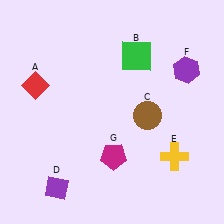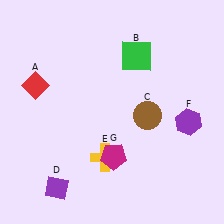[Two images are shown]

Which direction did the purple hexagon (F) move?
The purple hexagon (F) moved down.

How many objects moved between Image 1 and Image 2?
2 objects moved between the two images.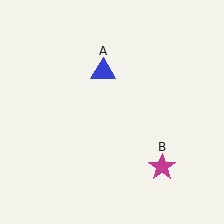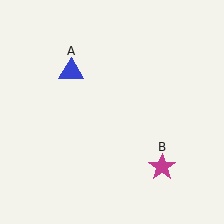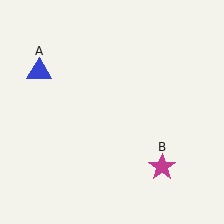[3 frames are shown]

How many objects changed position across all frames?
1 object changed position: blue triangle (object A).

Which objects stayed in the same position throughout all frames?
Magenta star (object B) remained stationary.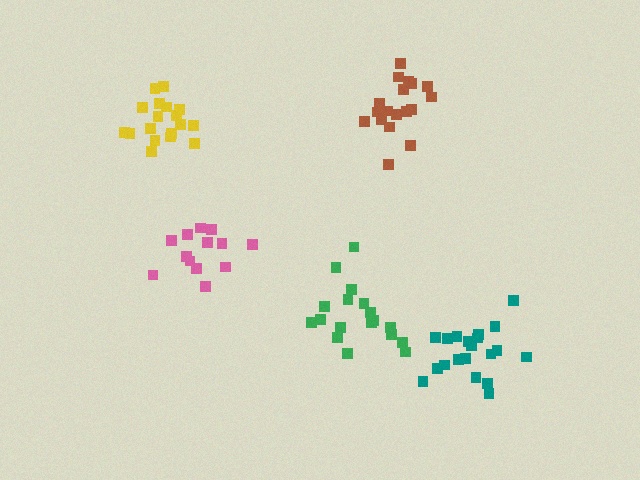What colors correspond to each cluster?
The clusters are colored: yellow, teal, pink, brown, green.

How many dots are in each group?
Group 1: 18 dots, Group 2: 20 dots, Group 3: 14 dots, Group 4: 18 dots, Group 5: 18 dots (88 total).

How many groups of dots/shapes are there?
There are 5 groups.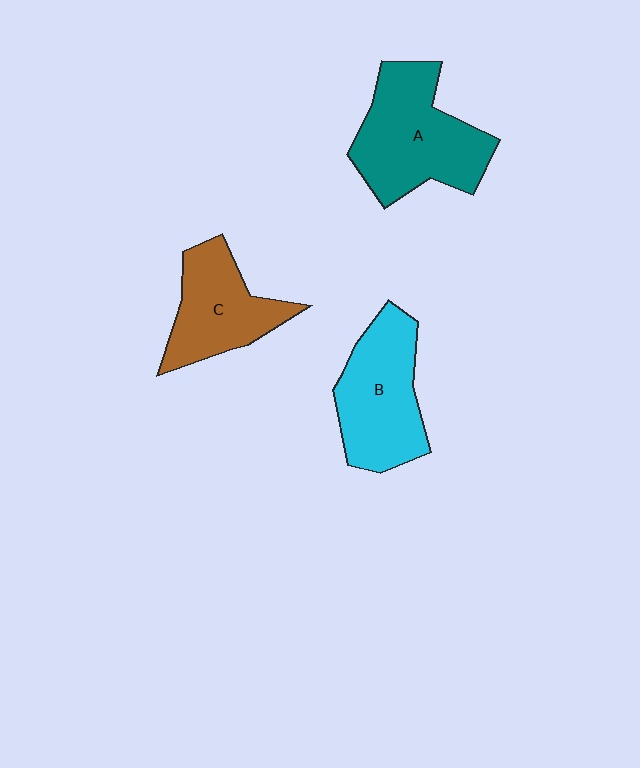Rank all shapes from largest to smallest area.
From largest to smallest: A (teal), B (cyan), C (brown).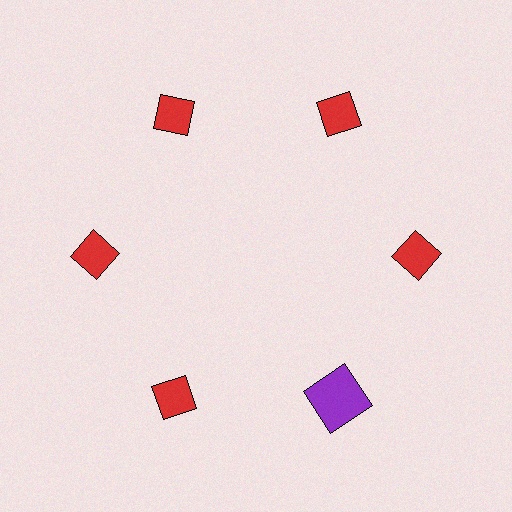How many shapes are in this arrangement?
There are 6 shapes arranged in a ring pattern.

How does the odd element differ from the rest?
It differs in both color (purple instead of red) and shape (square instead of diamond).